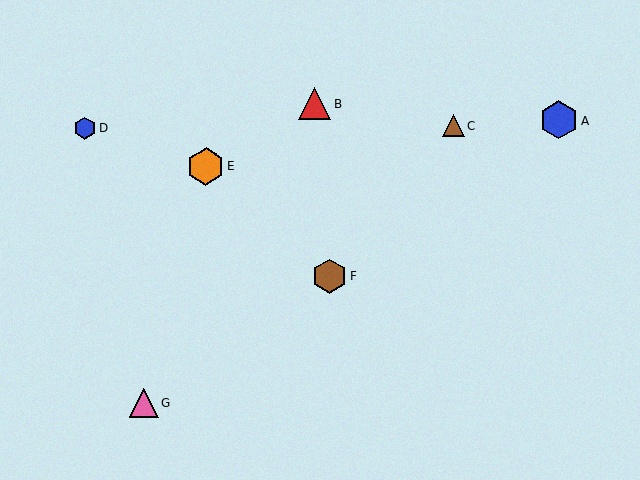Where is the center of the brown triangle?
The center of the brown triangle is at (453, 125).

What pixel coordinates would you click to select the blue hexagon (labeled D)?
Click at (84, 128) to select the blue hexagon D.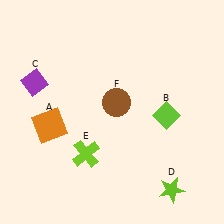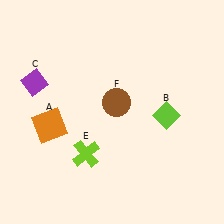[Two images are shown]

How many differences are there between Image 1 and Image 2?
There is 1 difference between the two images.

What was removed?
The lime star (D) was removed in Image 2.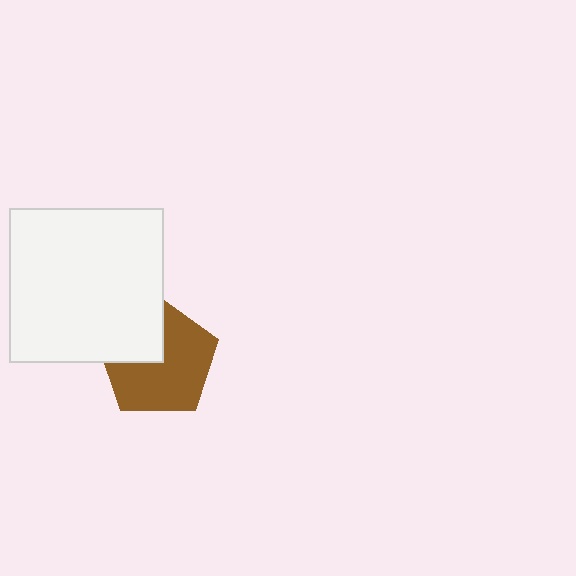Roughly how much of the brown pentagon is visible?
Most of it is visible (roughly 68%).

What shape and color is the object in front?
The object in front is a white square.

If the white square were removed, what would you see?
You would see the complete brown pentagon.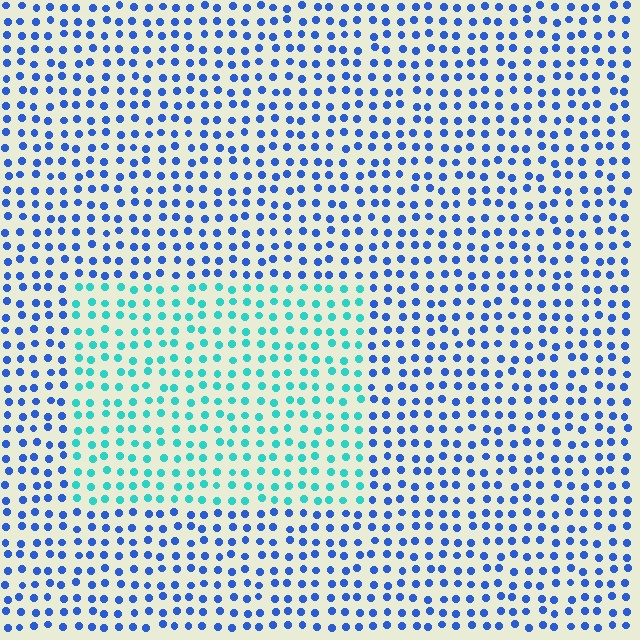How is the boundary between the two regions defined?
The boundary is defined purely by a slight shift in hue (about 48 degrees). Spacing, size, and orientation are identical on both sides.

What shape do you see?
I see a rectangle.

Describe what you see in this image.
The image is filled with small blue elements in a uniform arrangement. A rectangle-shaped region is visible where the elements are tinted to a slightly different hue, forming a subtle color boundary.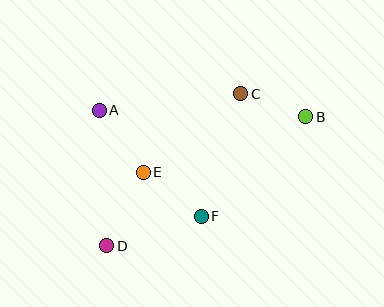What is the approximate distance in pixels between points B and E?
The distance between B and E is approximately 172 pixels.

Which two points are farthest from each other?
Points B and D are farthest from each other.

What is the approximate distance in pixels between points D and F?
The distance between D and F is approximately 99 pixels.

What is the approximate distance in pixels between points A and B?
The distance between A and B is approximately 207 pixels.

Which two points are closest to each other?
Points B and C are closest to each other.